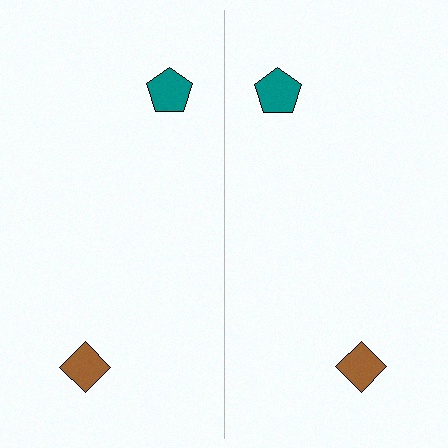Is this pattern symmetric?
Yes, this pattern has bilateral (reflection) symmetry.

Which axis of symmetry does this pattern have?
The pattern has a vertical axis of symmetry running through the center of the image.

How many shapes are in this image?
There are 4 shapes in this image.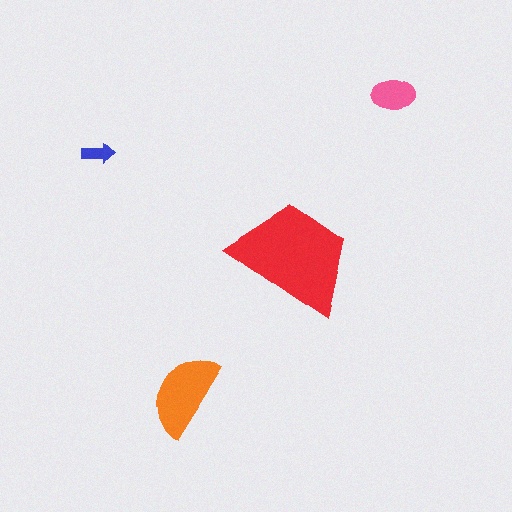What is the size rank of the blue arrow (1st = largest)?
4th.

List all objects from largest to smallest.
The red trapezoid, the orange semicircle, the pink ellipse, the blue arrow.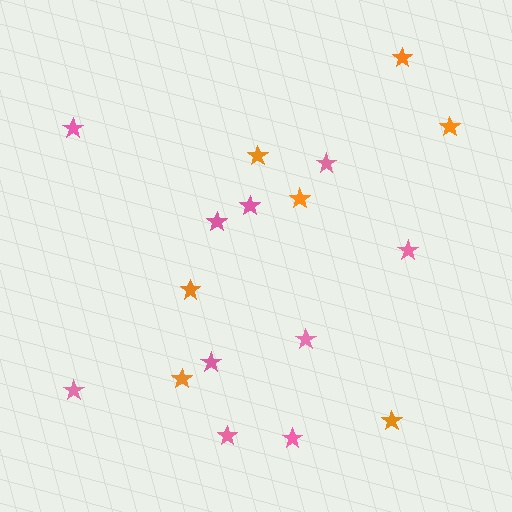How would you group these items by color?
There are 2 groups: one group of pink stars (10) and one group of orange stars (7).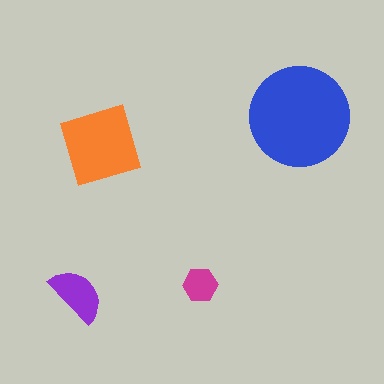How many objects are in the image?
There are 4 objects in the image.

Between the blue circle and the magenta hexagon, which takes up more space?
The blue circle.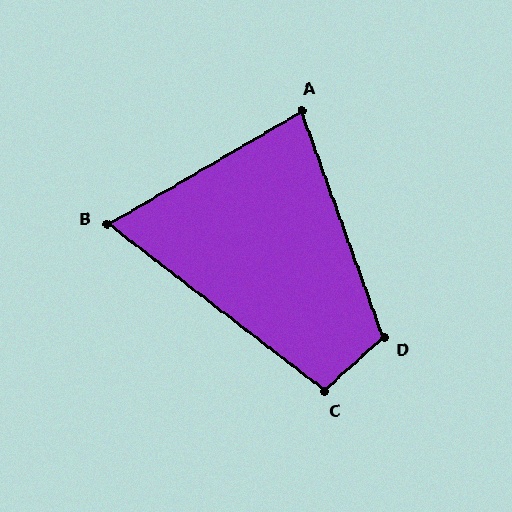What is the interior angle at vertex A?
Approximately 80 degrees (acute).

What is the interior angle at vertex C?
Approximately 100 degrees (obtuse).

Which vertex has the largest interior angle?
D, at approximately 112 degrees.